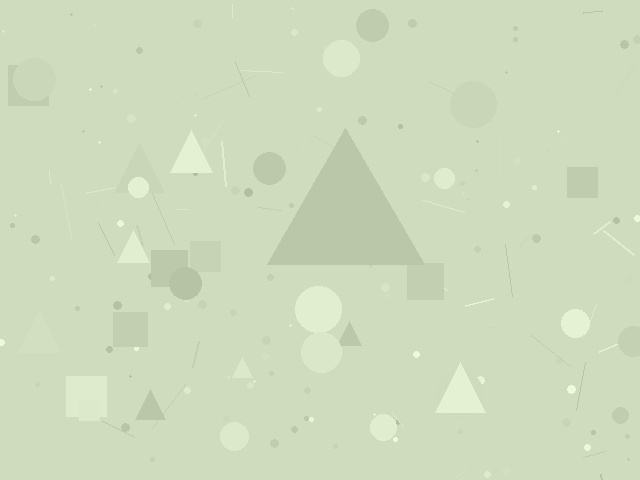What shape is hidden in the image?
A triangle is hidden in the image.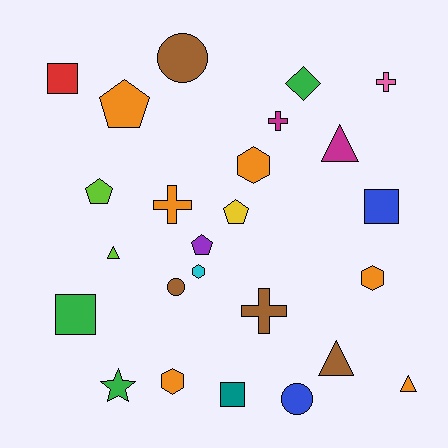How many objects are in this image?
There are 25 objects.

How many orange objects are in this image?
There are 6 orange objects.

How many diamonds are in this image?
There is 1 diamond.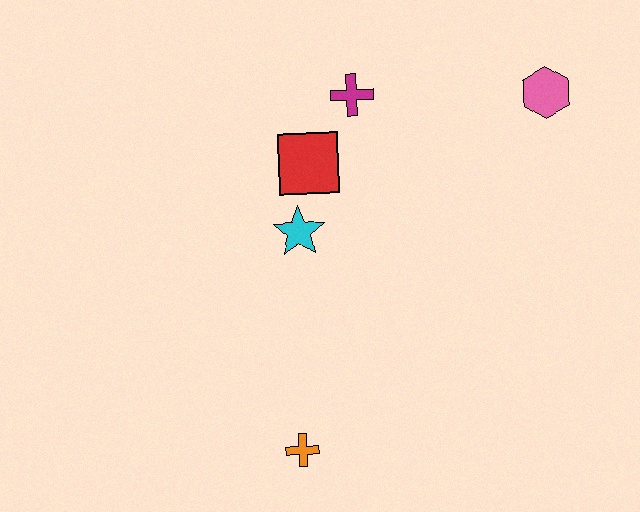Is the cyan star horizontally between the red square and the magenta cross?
No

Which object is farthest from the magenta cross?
The orange cross is farthest from the magenta cross.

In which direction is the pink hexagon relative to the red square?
The pink hexagon is to the right of the red square.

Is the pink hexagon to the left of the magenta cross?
No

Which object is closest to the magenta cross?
The red square is closest to the magenta cross.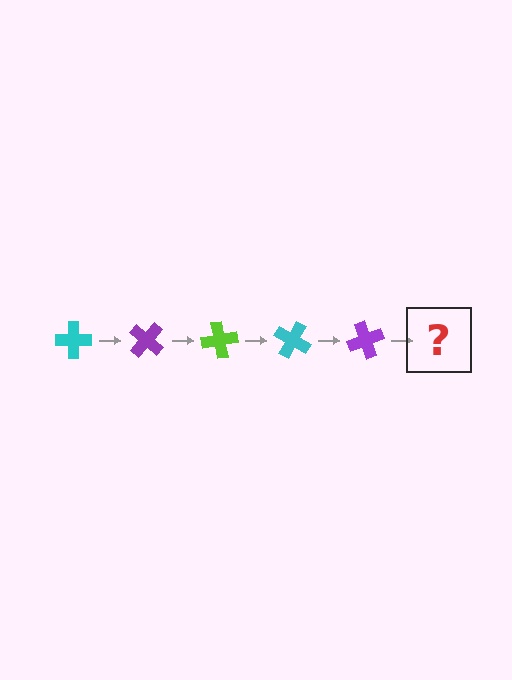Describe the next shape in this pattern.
It should be a lime cross, rotated 200 degrees from the start.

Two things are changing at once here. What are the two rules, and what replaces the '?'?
The two rules are that it rotates 40 degrees each step and the color cycles through cyan, purple, and lime. The '?' should be a lime cross, rotated 200 degrees from the start.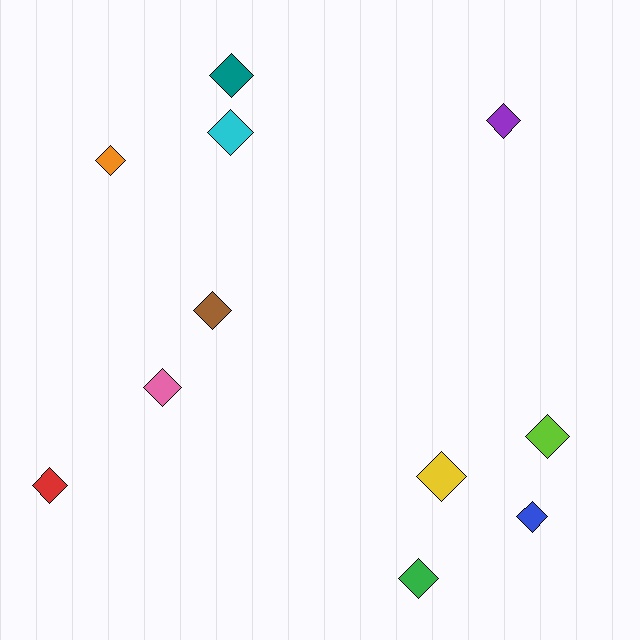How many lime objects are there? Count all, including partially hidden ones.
There is 1 lime object.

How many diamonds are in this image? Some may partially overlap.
There are 11 diamonds.